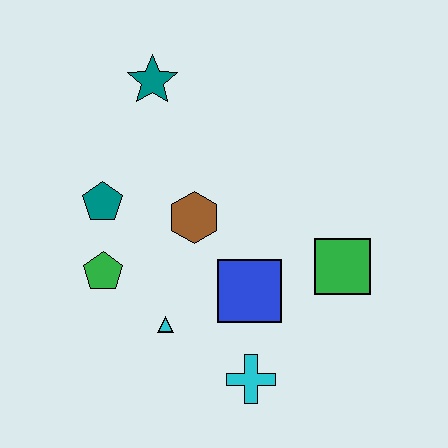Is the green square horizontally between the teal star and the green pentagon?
No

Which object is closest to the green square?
The blue square is closest to the green square.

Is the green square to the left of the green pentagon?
No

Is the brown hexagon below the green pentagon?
No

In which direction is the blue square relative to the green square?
The blue square is to the left of the green square.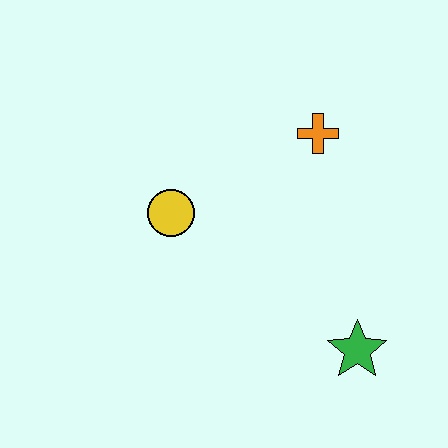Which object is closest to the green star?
The orange cross is closest to the green star.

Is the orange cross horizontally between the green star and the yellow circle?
Yes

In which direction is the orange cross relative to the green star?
The orange cross is above the green star.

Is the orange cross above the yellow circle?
Yes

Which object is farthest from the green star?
The yellow circle is farthest from the green star.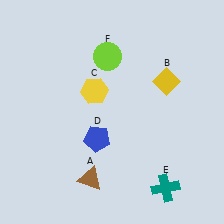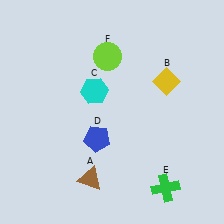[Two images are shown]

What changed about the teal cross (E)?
In Image 1, E is teal. In Image 2, it changed to green.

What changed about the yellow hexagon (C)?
In Image 1, C is yellow. In Image 2, it changed to cyan.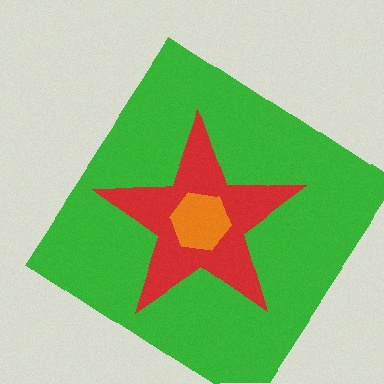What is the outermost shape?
The green diamond.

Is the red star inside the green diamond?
Yes.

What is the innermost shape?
The orange hexagon.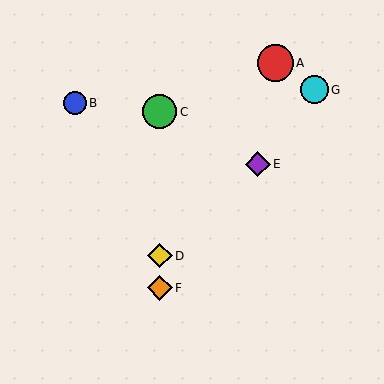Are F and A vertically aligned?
No, F is at x≈160 and A is at x≈275.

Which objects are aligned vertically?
Objects C, D, F are aligned vertically.